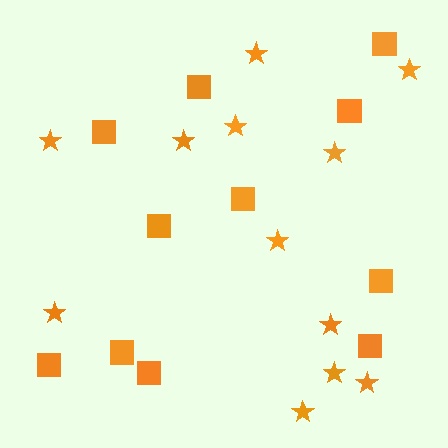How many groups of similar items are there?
There are 2 groups: one group of squares (11) and one group of stars (12).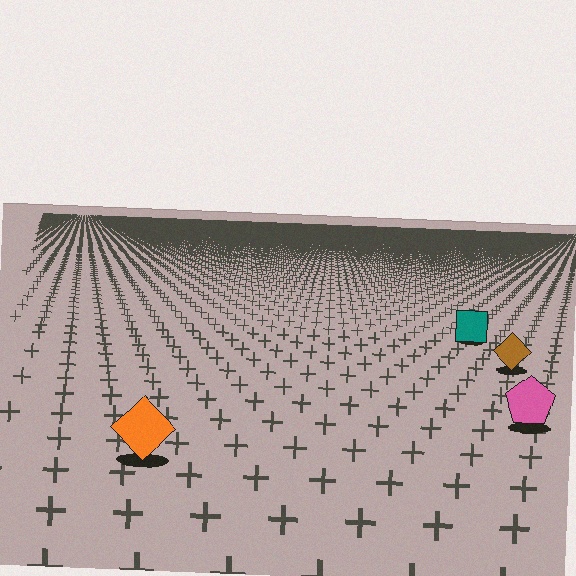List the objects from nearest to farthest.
From nearest to farthest: the orange diamond, the pink pentagon, the brown diamond, the teal square.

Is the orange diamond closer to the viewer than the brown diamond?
Yes. The orange diamond is closer — you can tell from the texture gradient: the ground texture is coarser near it.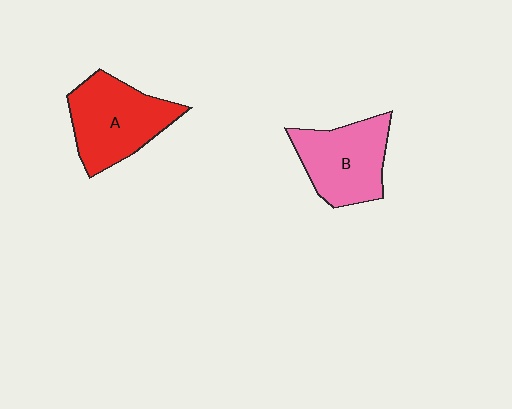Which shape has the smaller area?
Shape B (pink).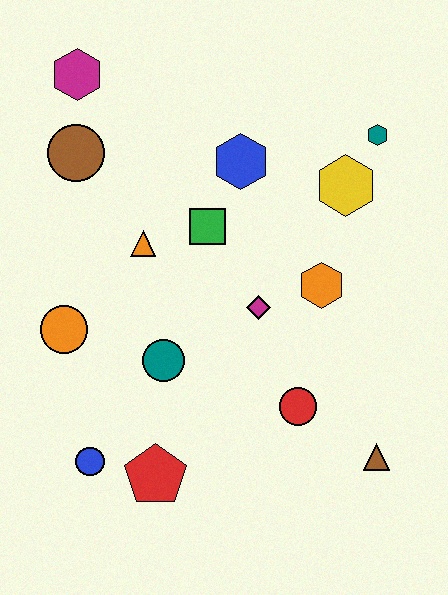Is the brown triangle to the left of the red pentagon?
No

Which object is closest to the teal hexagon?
The yellow hexagon is closest to the teal hexagon.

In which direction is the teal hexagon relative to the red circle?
The teal hexagon is above the red circle.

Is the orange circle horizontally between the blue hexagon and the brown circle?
No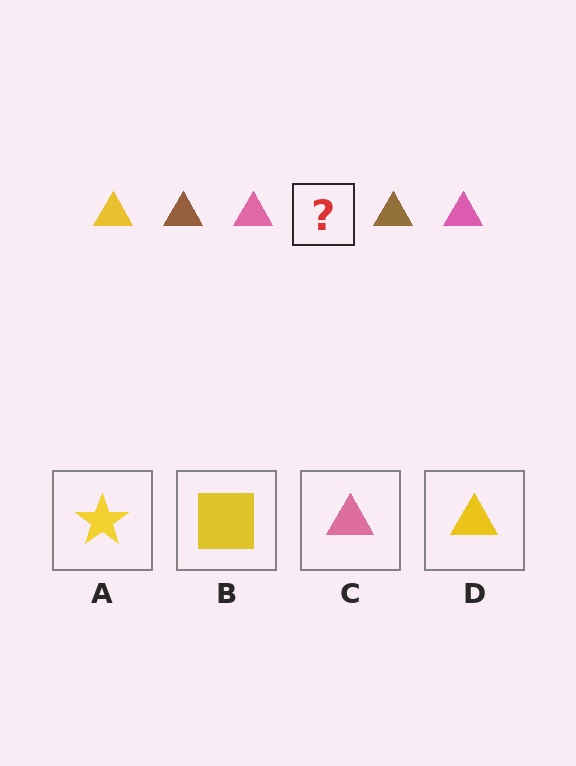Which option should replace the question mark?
Option D.